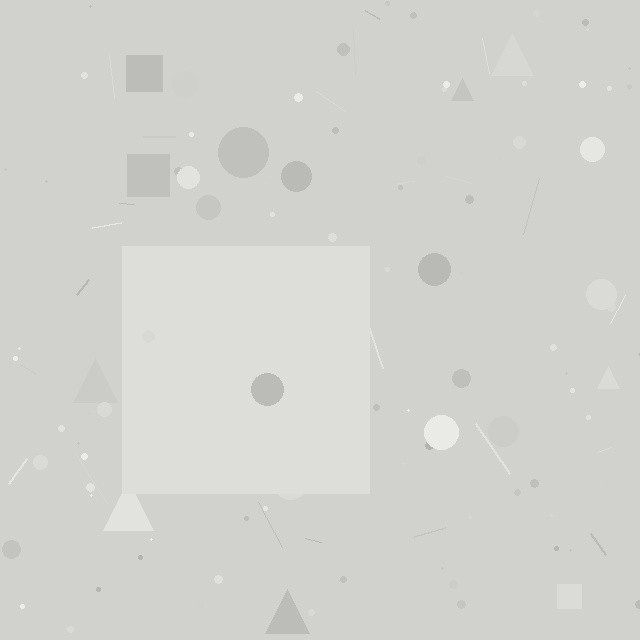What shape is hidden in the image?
A square is hidden in the image.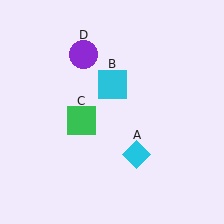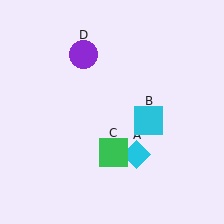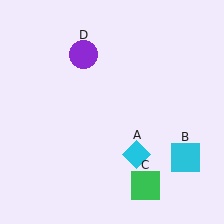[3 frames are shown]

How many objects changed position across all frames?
2 objects changed position: cyan square (object B), green square (object C).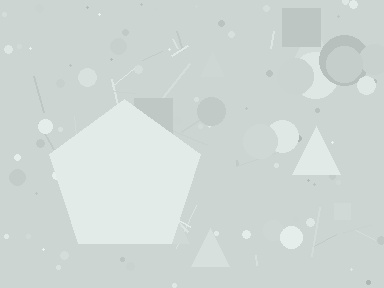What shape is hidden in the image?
A pentagon is hidden in the image.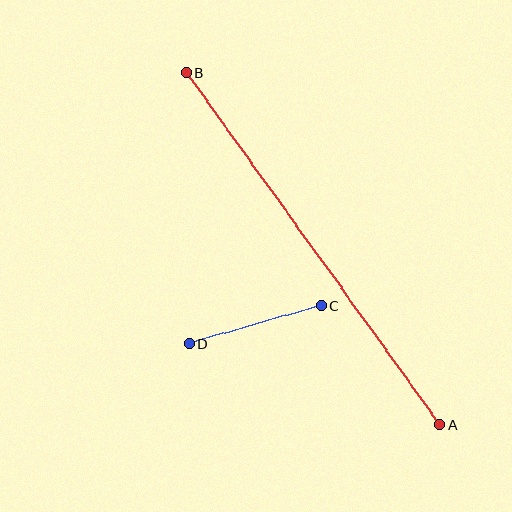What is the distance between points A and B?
The distance is approximately 434 pixels.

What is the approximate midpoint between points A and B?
The midpoint is at approximately (313, 249) pixels.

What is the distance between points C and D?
The distance is approximately 138 pixels.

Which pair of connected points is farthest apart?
Points A and B are farthest apart.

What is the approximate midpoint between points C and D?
The midpoint is at approximately (255, 325) pixels.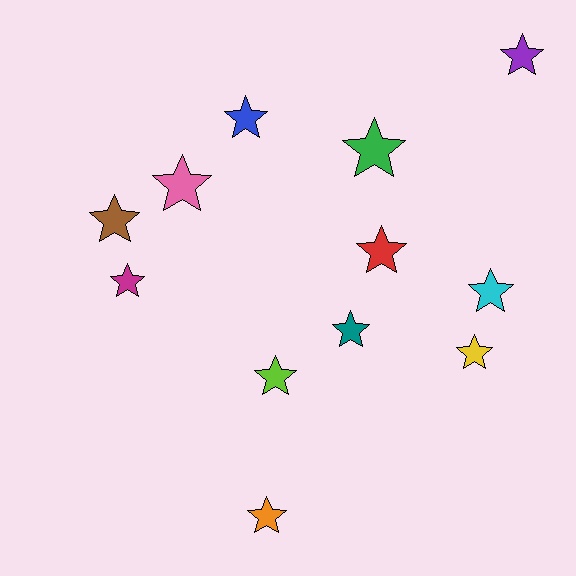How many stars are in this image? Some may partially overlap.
There are 12 stars.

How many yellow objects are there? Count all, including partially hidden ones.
There is 1 yellow object.